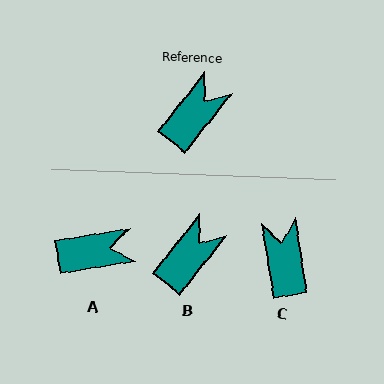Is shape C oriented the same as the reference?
No, it is off by about 48 degrees.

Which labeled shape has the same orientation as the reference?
B.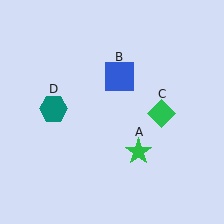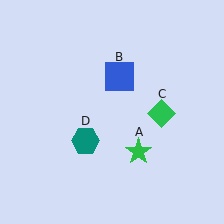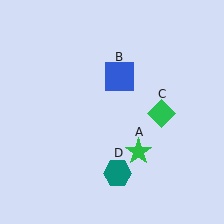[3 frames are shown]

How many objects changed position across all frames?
1 object changed position: teal hexagon (object D).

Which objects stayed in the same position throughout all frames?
Green star (object A) and blue square (object B) and green diamond (object C) remained stationary.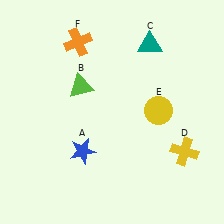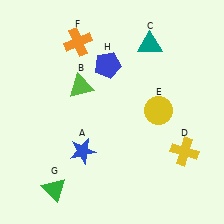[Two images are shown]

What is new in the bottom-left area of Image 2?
A green triangle (G) was added in the bottom-left area of Image 2.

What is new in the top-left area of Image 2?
A blue pentagon (H) was added in the top-left area of Image 2.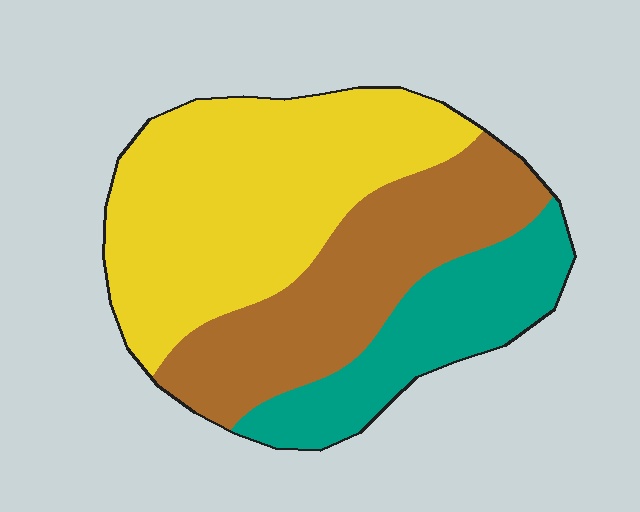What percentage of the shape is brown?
Brown takes up about one third (1/3) of the shape.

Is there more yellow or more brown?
Yellow.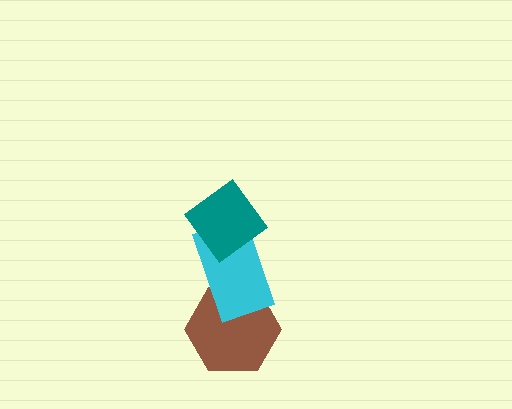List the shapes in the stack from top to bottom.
From top to bottom: the teal diamond, the cyan rectangle, the brown hexagon.